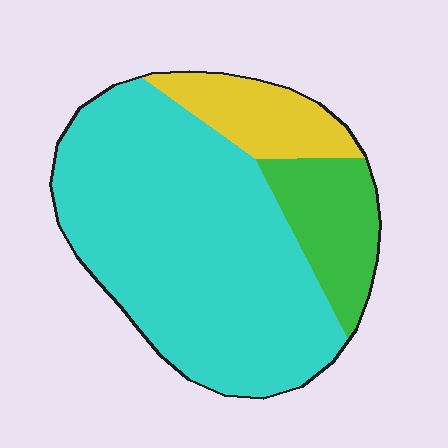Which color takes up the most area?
Cyan, at roughly 70%.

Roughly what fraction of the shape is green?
Green takes up less than a sixth of the shape.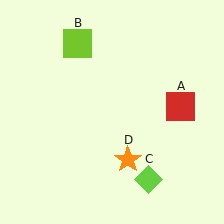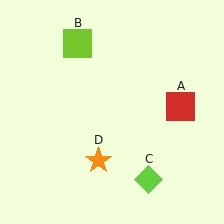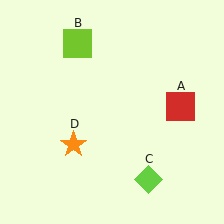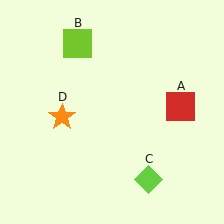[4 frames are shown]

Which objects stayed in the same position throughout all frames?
Red square (object A) and lime square (object B) and lime diamond (object C) remained stationary.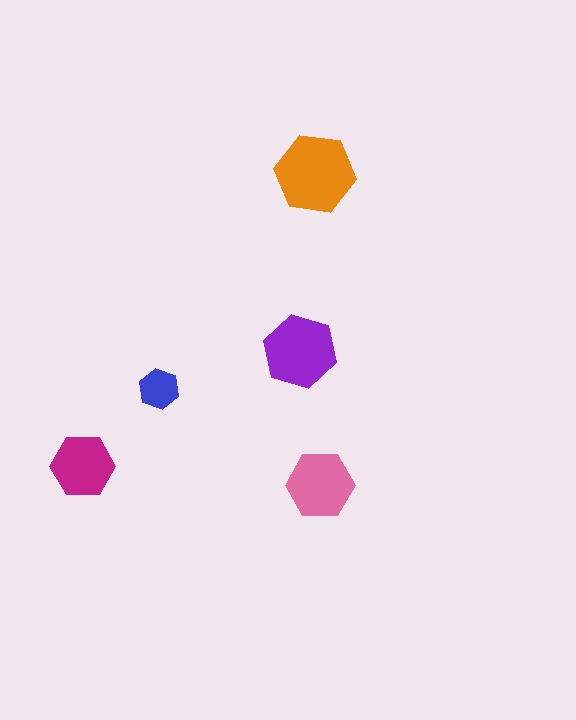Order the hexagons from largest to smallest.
the orange one, the purple one, the pink one, the magenta one, the blue one.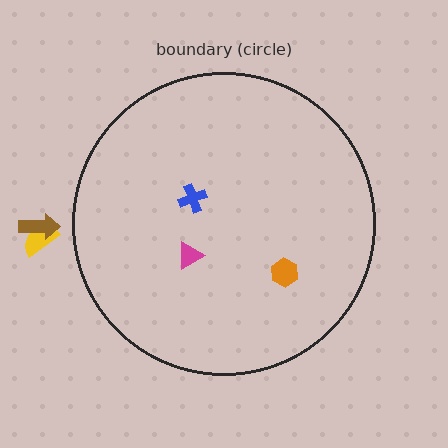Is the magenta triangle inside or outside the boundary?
Inside.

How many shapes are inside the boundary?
3 inside, 2 outside.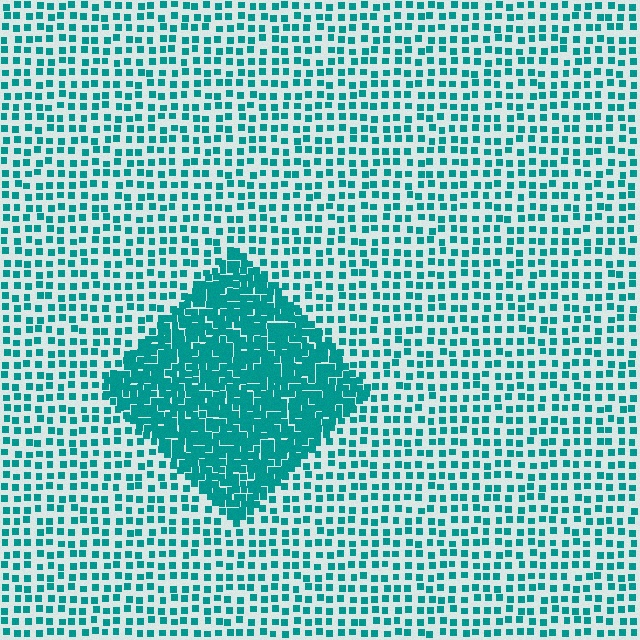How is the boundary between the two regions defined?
The boundary is defined by a change in element density (approximately 2.7x ratio). All elements are the same color, size, and shape.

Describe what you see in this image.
The image contains small teal elements arranged at two different densities. A diamond-shaped region is visible where the elements are more densely packed than the surrounding area.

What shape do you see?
I see a diamond.